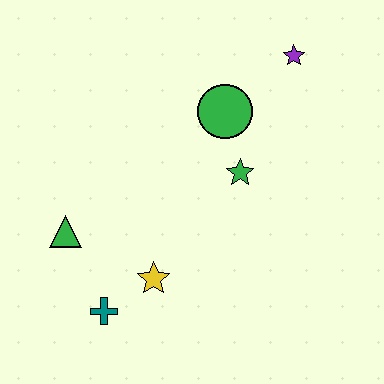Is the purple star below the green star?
No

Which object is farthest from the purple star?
The teal cross is farthest from the purple star.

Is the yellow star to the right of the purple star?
No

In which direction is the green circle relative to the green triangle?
The green circle is to the right of the green triangle.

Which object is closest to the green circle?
The green star is closest to the green circle.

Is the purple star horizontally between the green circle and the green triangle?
No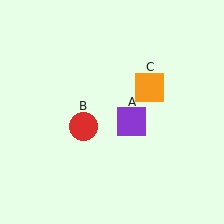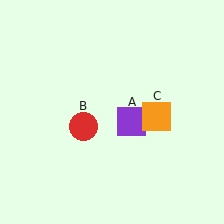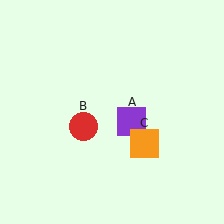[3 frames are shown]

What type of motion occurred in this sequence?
The orange square (object C) rotated clockwise around the center of the scene.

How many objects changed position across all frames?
1 object changed position: orange square (object C).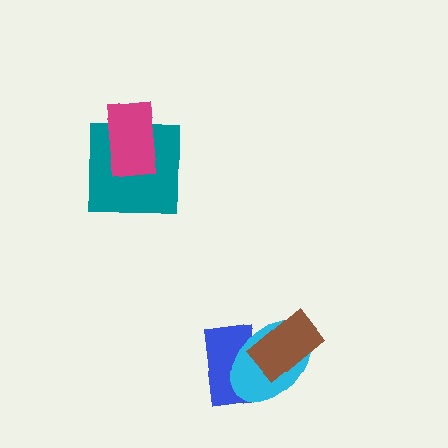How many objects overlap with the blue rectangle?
2 objects overlap with the blue rectangle.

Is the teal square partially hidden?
Yes, it is partially covered by another shape.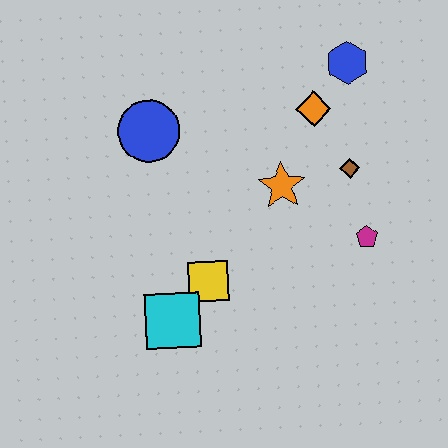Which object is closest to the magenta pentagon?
The brown diamond is closest to the magenta pentagon.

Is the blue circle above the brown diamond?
Yes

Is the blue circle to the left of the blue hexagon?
Yes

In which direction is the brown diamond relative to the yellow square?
The brown diamond is to the right of the yellow square.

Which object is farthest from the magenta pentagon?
The blue circle is farthest from the magenta pentagon.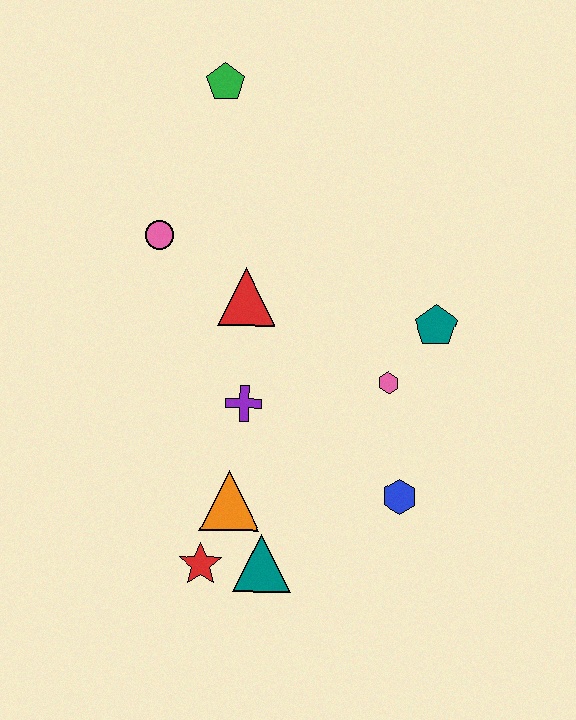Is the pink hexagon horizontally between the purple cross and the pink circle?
No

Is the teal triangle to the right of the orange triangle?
Yes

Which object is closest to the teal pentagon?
The pink hexagon is closest to the teal pentagon.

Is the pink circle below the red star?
No